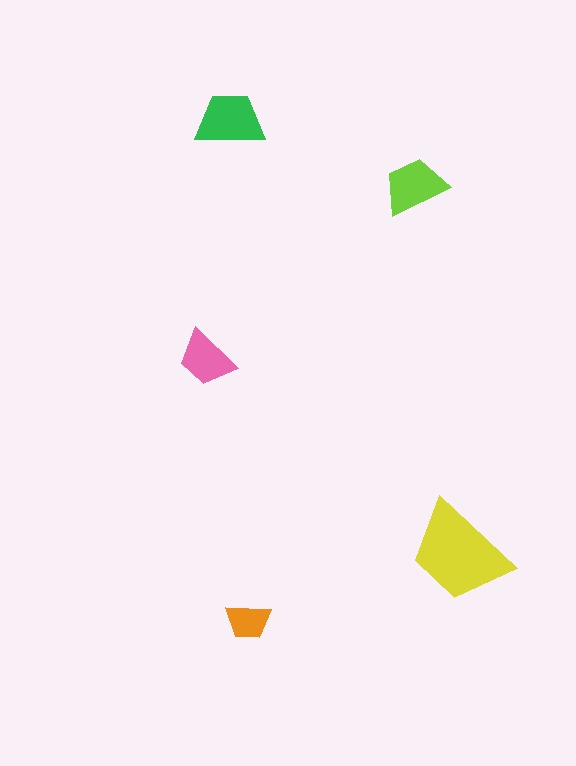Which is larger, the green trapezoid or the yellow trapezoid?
The yellow one.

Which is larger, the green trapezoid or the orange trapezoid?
The green one.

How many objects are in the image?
There are 5 objects in the image.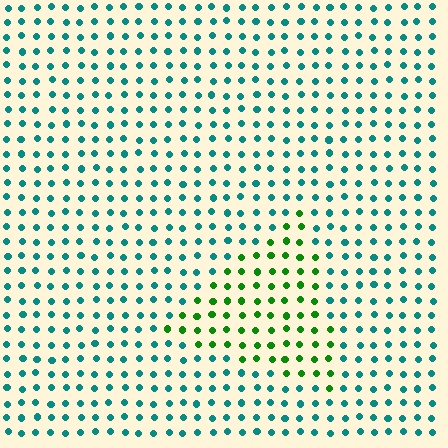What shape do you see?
I see a triangle.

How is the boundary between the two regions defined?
The boundary is defined purely by a slight shift in hue (about 55 degrees). Spacing, size, and orientation are identical on both sides.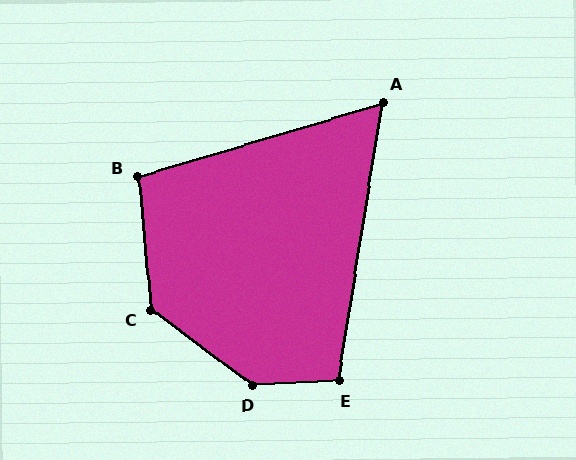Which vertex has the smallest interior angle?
A, at approximately 64 degrees.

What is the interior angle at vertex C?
Approximately 132 degrees (obtuse).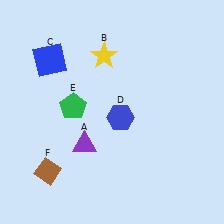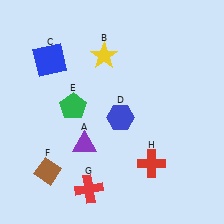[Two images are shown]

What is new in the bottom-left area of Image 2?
A red cross (G) was added in the bottom-left area of Image 2.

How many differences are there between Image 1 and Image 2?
There are 2 differences between the two images.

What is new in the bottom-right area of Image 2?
A red cross (H) was added in the bottom-right area of Image 2.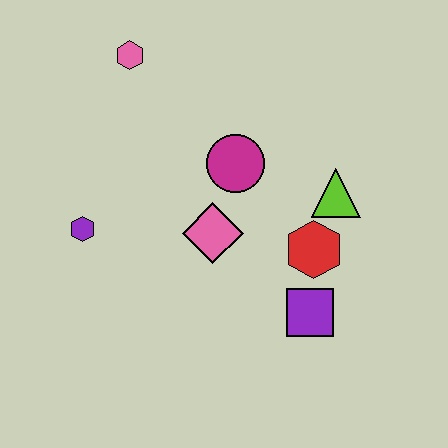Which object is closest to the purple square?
The red hexagon is closest to the purple square.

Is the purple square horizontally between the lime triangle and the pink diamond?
Yes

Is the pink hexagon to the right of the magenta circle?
No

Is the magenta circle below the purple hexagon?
No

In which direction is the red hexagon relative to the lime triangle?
The red hexagon is below the lime triangle.